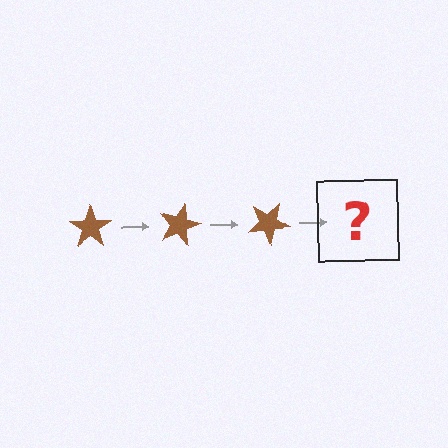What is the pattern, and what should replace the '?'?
The pattern is that the star rotates 15 degrees each step. The '?' should be a brown star rotated 45 degrees.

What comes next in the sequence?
The next element should be a brown star rotated 45 degrees.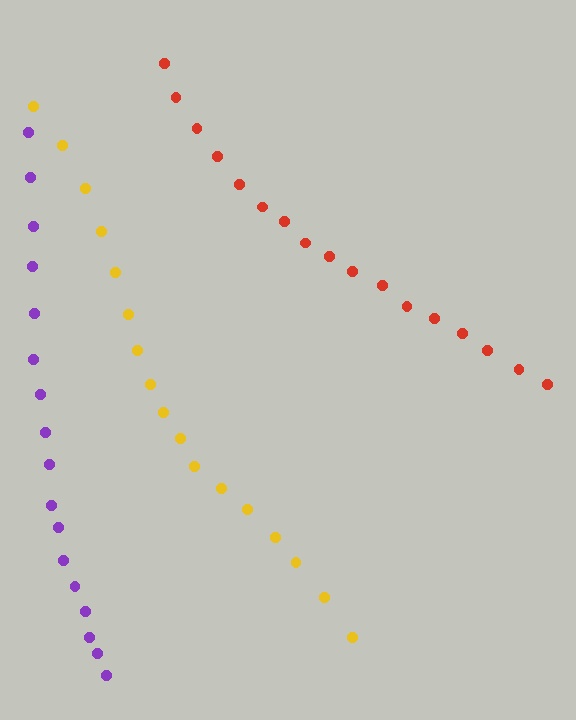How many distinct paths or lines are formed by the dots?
There are 3 distinct paths.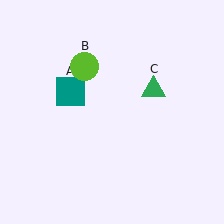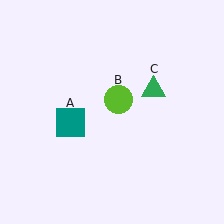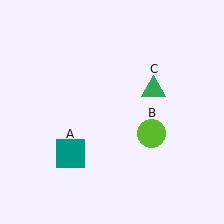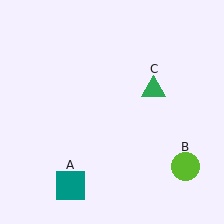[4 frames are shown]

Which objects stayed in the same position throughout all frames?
Green triangle (object C) remained stationary.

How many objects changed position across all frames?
2 objects changed position: teal square (object A), lime circle (object B).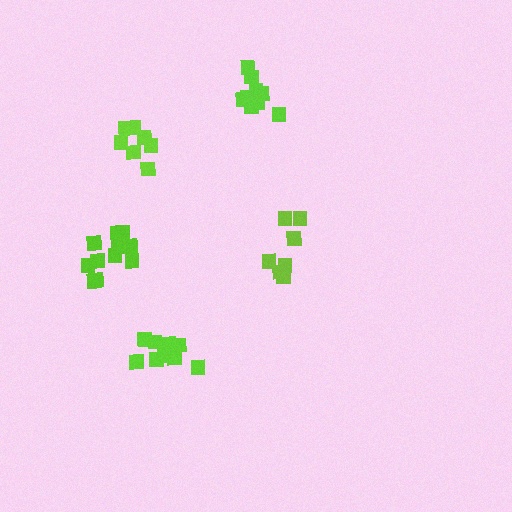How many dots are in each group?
Group 1: 9 dots, Group 2: 12 dots, Group 3: 10 dots, Group 4: 7 dots, Group 5: 7 dots (45 total).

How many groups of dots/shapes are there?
There are 5 groups.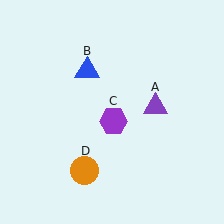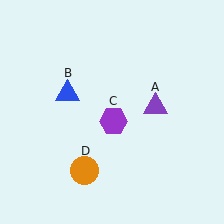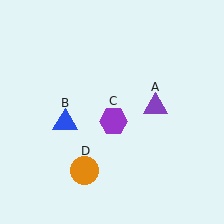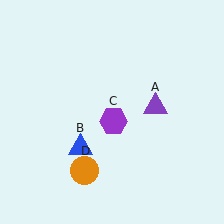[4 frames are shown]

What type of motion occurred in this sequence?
The blue triangle (object B) rotated counterclockwise around the center of the scene.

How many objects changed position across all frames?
1 object changed position: blue triangle (object B).